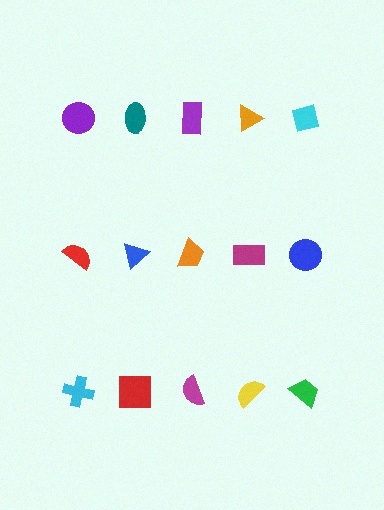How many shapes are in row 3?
5 shapes.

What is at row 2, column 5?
A blue circle.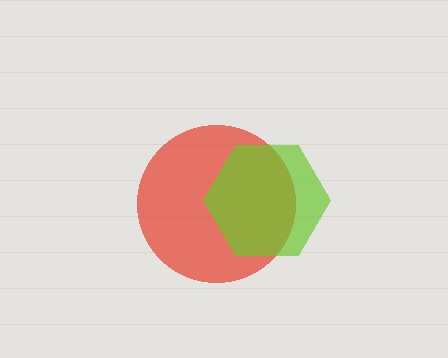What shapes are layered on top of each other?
The layered shapes are: a red circle, a lime hexagon.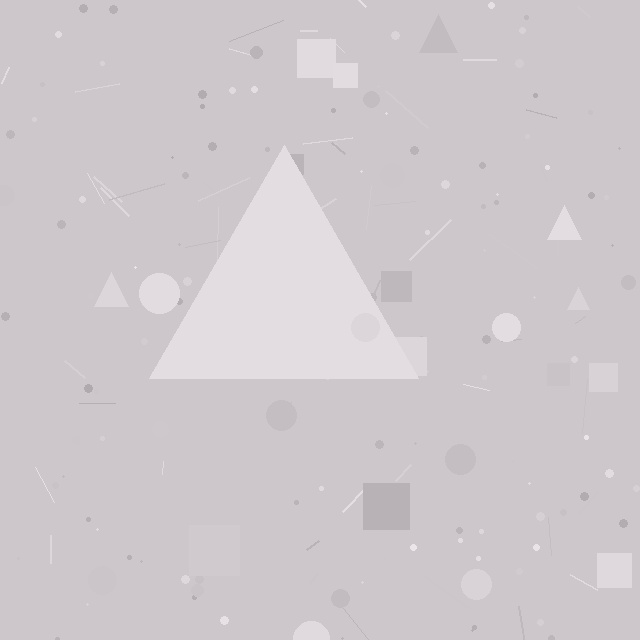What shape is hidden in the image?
A triangle is hidden in the image.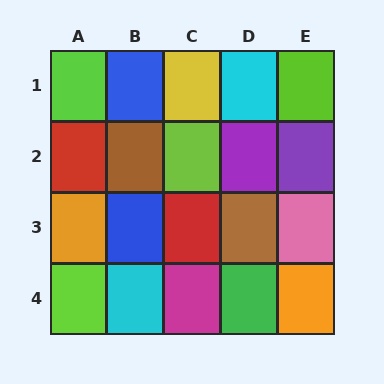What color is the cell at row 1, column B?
Blue.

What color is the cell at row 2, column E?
Purple.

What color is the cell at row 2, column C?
Lime.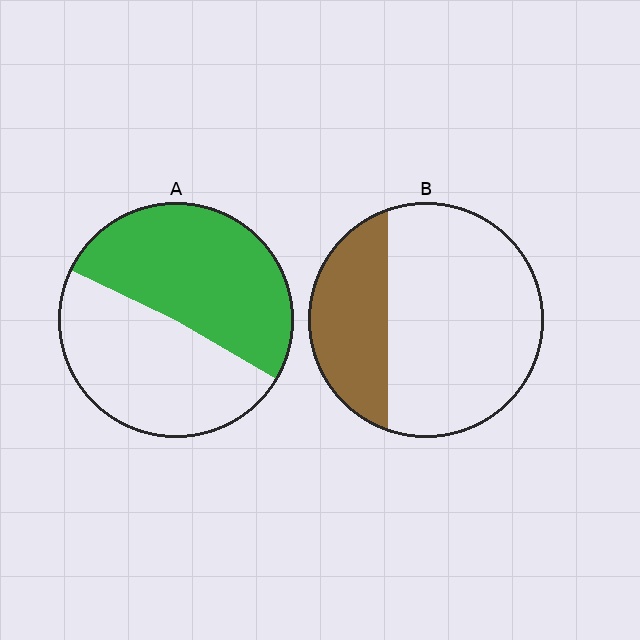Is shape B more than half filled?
No.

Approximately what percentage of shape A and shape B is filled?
A is approximately 50% and B is approximately 30%.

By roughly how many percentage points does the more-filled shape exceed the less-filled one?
By roughly 20 percentage points (A over B).